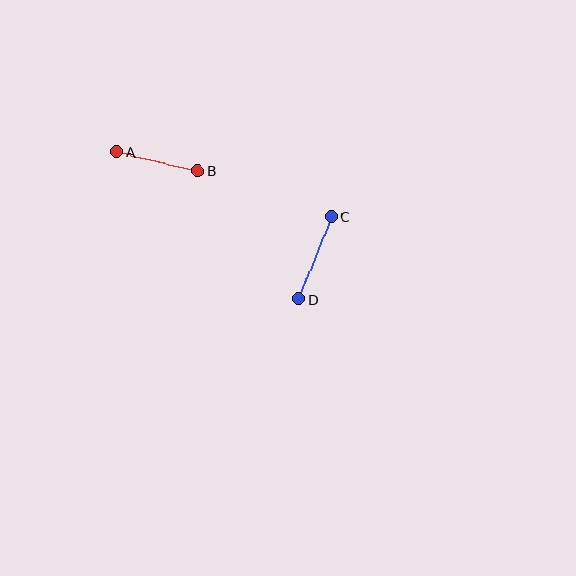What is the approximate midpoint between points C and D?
The midpoint is at approximately (315, 258) pixels.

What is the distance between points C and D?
The distance is approximately 89 pixels.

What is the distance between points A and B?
The distance is approximately 84 pixels.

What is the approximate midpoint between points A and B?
The midpoint is at approximately (157, 161) pixels.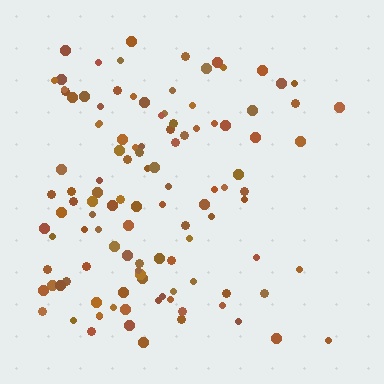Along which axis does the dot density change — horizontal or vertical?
Horizontal.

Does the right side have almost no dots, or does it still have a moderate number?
Still a moderate number, just noticeably fewer than the left.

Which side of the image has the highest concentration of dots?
The left.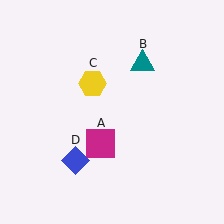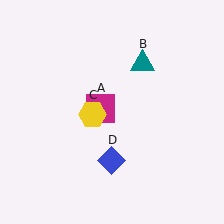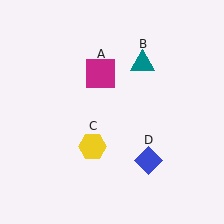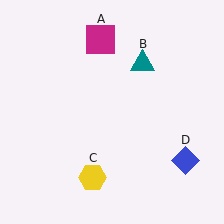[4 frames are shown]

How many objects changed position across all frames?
3 objects changed position: magenta square (object A), yellow hexagon (object C), blue diamond (object D).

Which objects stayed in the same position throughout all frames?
Teal triangle (object B) remained stationary.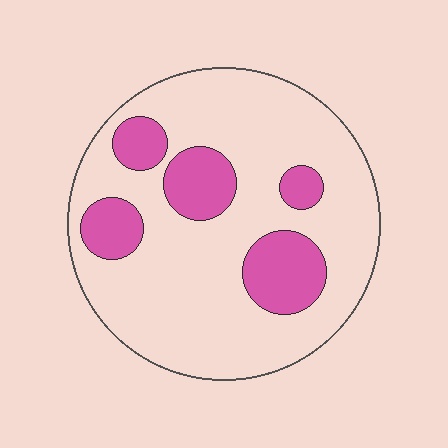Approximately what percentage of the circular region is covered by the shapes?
Approximately 20%.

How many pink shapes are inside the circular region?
5.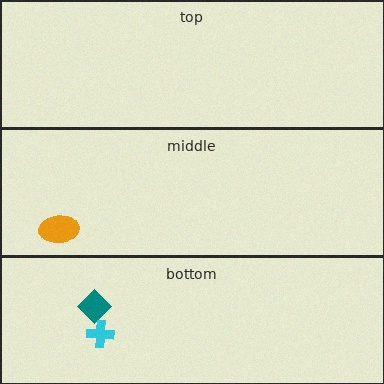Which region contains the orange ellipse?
The middle region.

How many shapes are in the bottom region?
2.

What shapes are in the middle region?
The orange ellipse.